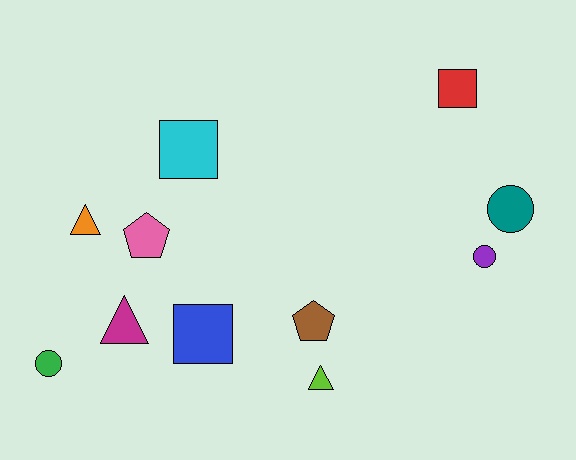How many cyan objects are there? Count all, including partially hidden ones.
There is 1 cyan object.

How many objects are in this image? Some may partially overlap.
There are 11 objects.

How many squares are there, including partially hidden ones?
There are 3 squares.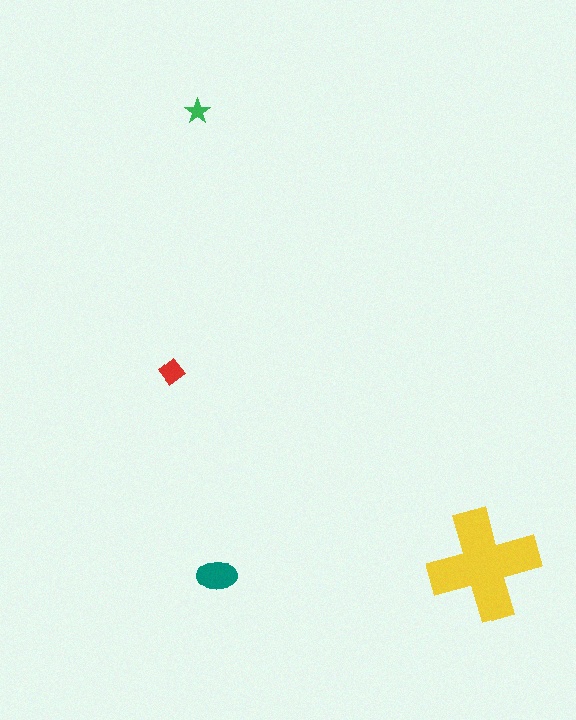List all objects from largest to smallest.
The yellow cross, the teal ellipse, the red diamond, the green star.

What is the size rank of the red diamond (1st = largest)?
3rd.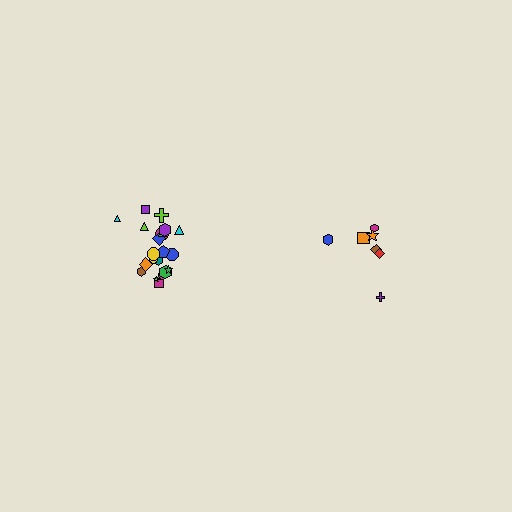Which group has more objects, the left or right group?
The left group.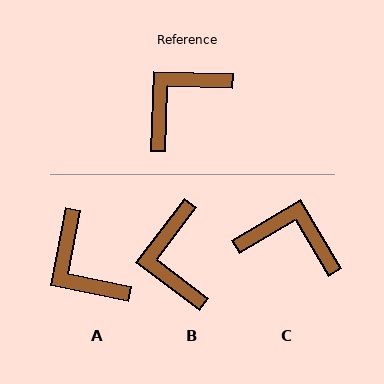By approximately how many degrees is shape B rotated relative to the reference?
Approximately 55 degrees counter-clockwise.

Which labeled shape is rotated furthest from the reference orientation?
A, about 81 degrees away.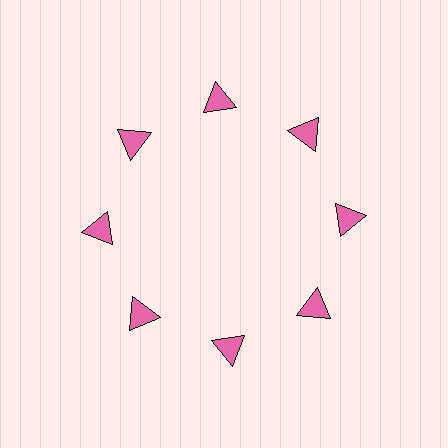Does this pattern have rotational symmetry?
Yes, this pattern has 8-fold rotational symmetry. It looks the same after rotating 45 degrees around the center.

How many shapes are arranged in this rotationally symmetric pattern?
There are 8 shapes, arranged in 8 groups of 1.